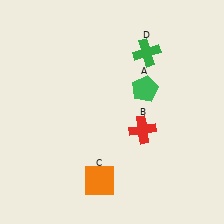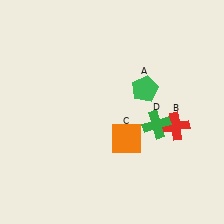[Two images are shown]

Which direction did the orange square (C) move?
The orange square (C) moved up.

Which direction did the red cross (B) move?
The red cross (B) moved right.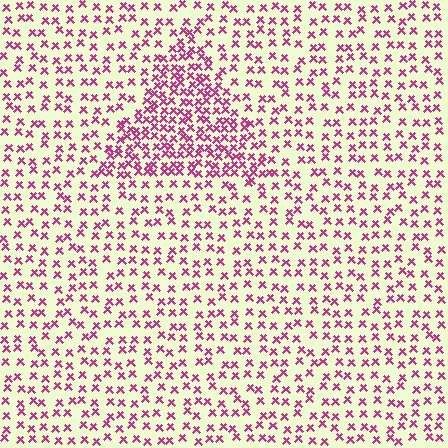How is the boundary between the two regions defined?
The boundary is defined by a change in element density (approximately 2.1x ratio). All elements are the same color, size, and shape.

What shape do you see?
I see a triangle.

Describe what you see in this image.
The image contains small magenta elements arranged at two different densities. A triangle-shaped region is visible where the elements are more densely packed than the surrounding area.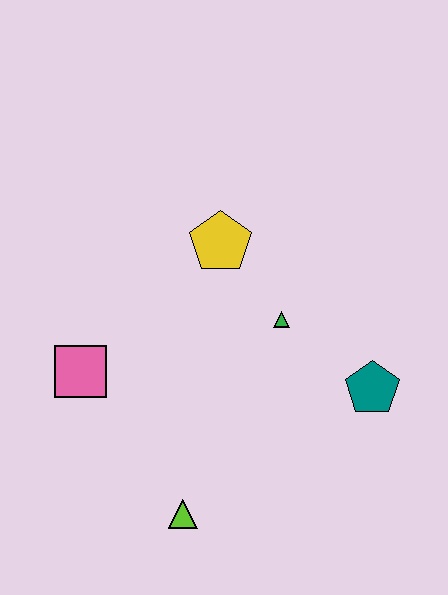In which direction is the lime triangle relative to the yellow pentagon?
The lime triangle is below the yellow pentagon.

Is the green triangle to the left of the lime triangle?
No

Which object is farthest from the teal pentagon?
The pink square is farthest from the teal pentagon.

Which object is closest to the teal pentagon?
The green triangle is closest to the teal pentagon.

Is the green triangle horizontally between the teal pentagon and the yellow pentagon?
Yes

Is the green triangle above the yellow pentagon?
No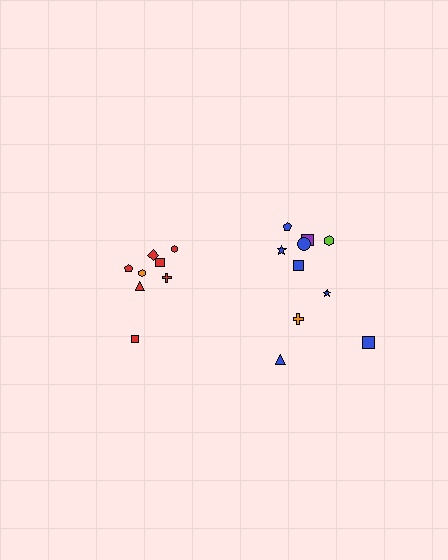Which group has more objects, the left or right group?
The right group.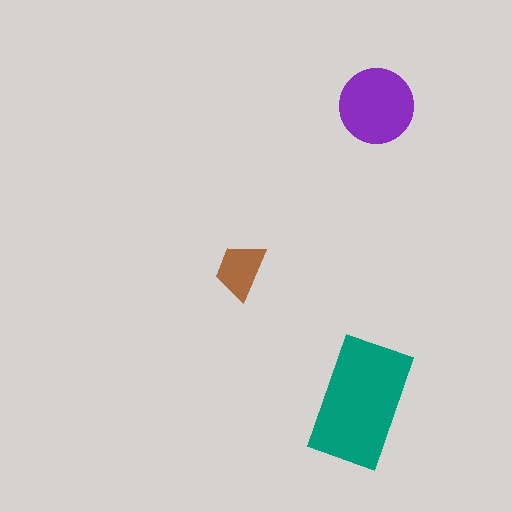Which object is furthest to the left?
The brown trapezoid is leftmost.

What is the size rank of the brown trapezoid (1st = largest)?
3rd.